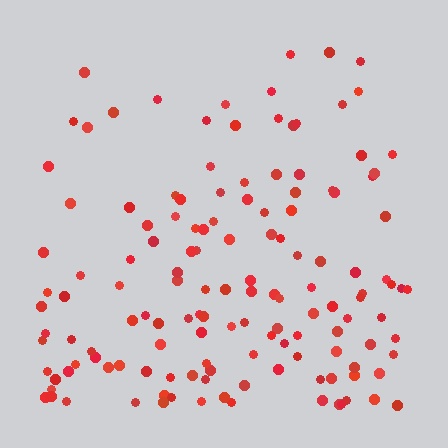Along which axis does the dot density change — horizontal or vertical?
Vertical.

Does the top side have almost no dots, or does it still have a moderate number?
Still a moderate number, just noticeably fewer than the bottom.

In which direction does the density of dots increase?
From top to bottom, with the bottom side densest.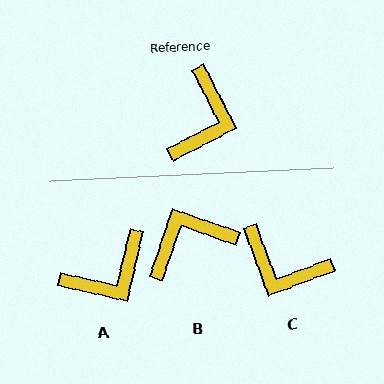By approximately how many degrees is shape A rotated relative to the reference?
Approximately 40 degrees clockwise.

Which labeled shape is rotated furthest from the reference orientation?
B, about 134 degrees away.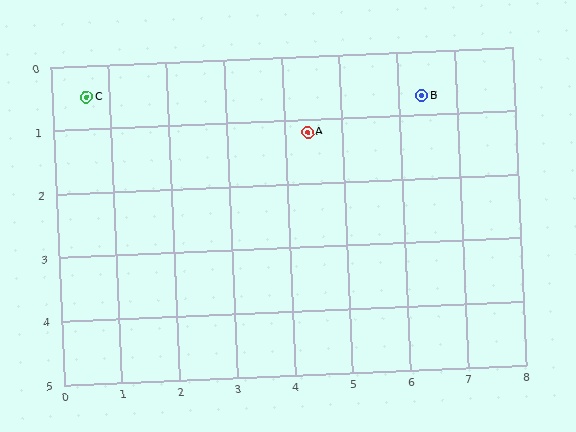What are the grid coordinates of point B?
Point B is at approximately (6.4, 0.7).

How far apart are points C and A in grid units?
Points C and A are about 3.9 grid units apart.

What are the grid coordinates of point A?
Point A is at approximately (4.4, 1.2).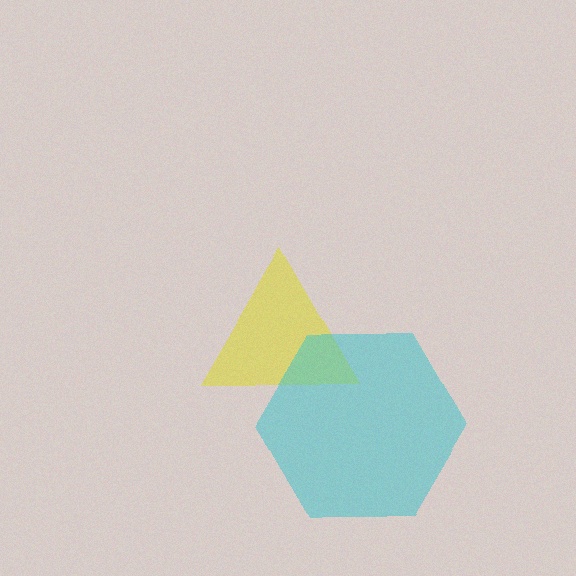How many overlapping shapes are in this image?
There are 2 overlapping shapes in the image.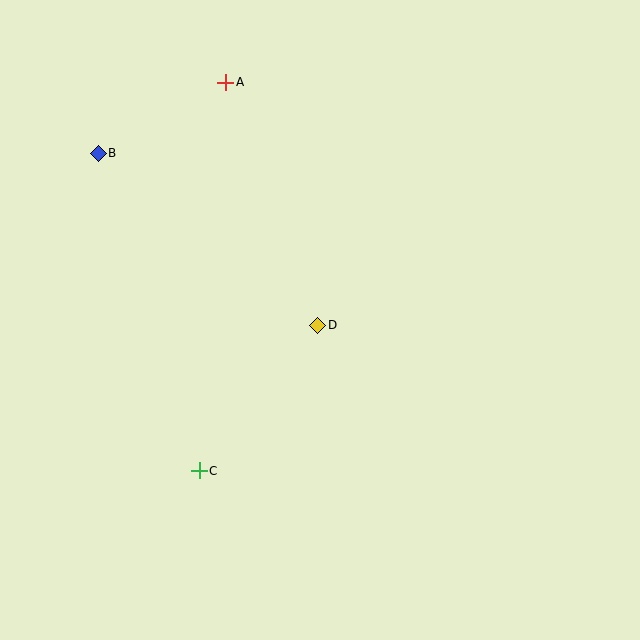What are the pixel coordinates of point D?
Point D is at (318, 325).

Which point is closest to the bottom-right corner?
Point D is closest to the bottom-right corner.